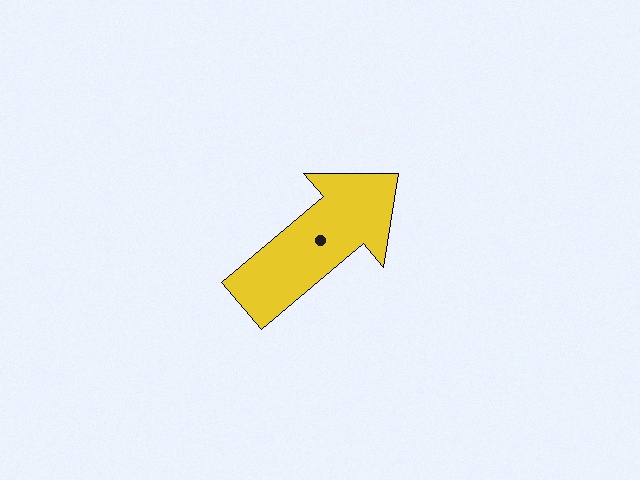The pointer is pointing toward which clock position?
Roughly 2 o'clock.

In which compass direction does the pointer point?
Northeast.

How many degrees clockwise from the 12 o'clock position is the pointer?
Approximately 50 degrees.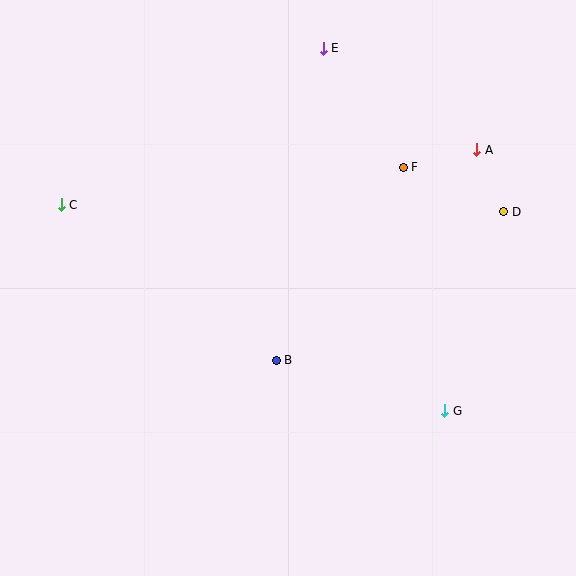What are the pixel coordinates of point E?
Point E is at (323, 48).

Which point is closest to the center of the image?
Point B at (276, 360) is closest to the center.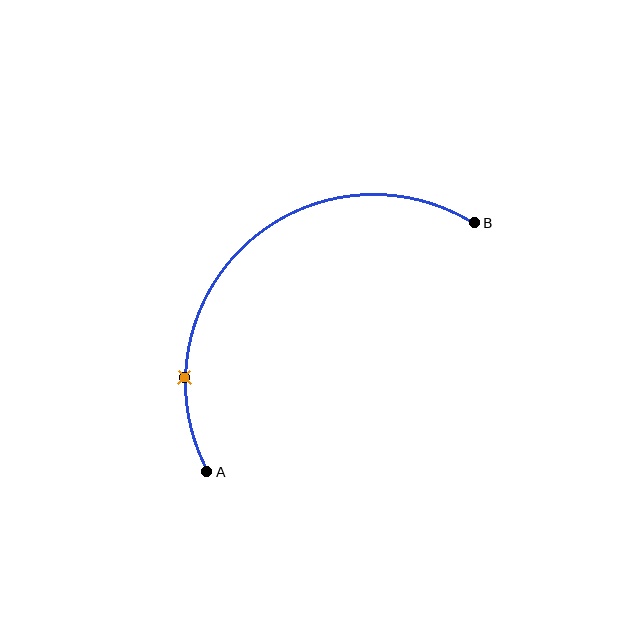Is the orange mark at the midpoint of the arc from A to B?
No. The orange mark lies on the arc but is closer to endpoint A. The arc midpoint would be at the point on the curve equidistant along the arc from both A and B.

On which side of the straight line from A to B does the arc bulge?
The arc bulges above and to the left of the straight line connecting A and B.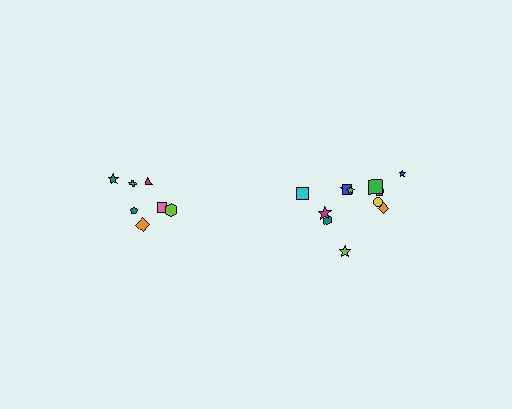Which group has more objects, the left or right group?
The right group.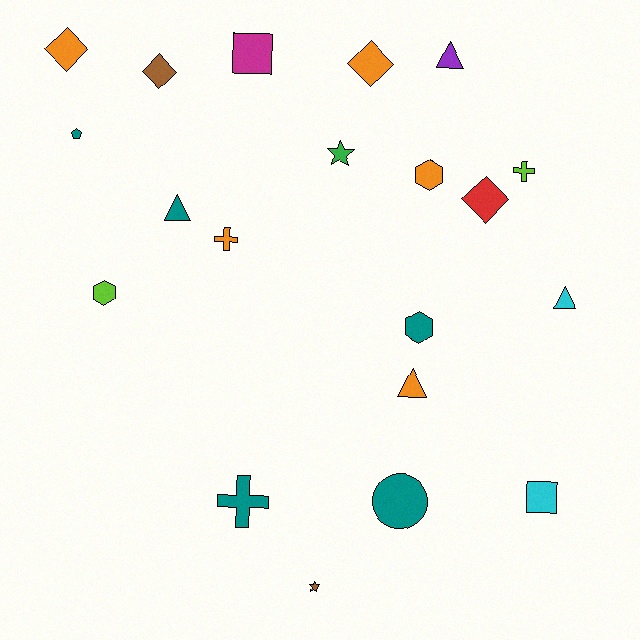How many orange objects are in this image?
There are 5 orange objects.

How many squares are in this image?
There are 2 squares.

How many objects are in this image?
There are 20 objects.